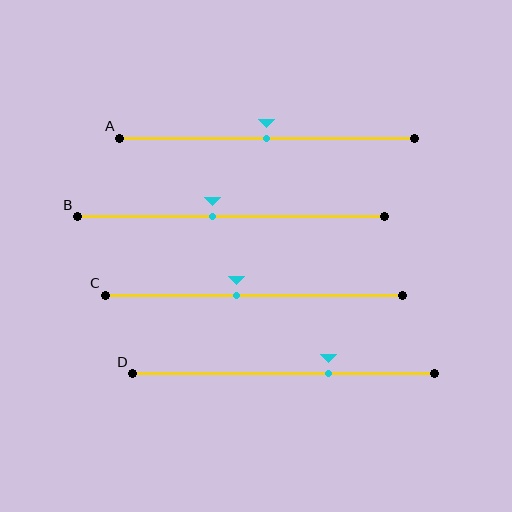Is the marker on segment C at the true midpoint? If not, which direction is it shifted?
No, the marker on segment C is shifted to the left by about 6% of the segment length.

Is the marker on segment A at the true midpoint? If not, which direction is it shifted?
Yes, the marker on segment A is at the true midpoint.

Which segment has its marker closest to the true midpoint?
Segment A has its marker closest to the true midpoint.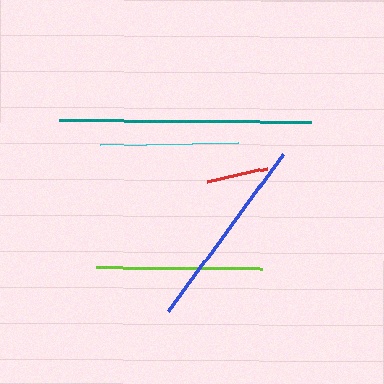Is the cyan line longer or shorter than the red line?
The cyan line is longer than the red line.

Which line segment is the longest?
The teal line is the longest at approximately 252 pixels.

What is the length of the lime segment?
The lime segment is approximately 166 pixels long.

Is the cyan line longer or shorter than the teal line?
The teal line is longer than the cyan line.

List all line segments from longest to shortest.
From longest to shortest: teal, blue, lime, cyan, red.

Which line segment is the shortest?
The red line is the shortest at approximately 62 pixels.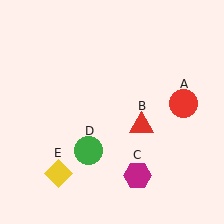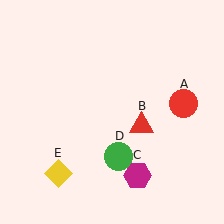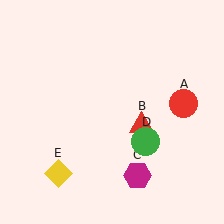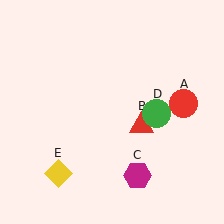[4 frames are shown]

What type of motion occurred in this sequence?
The green circle (object D) rotated counterclockwise around the center of the scene.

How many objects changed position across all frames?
1 object changed position: green circle (object D).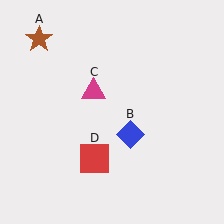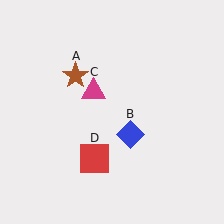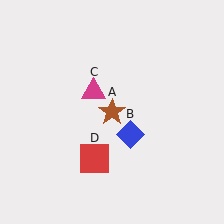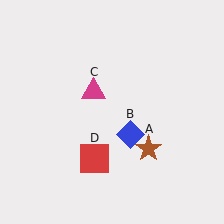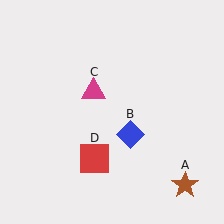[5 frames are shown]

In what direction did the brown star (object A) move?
The brown star (object A) moved down and to the right.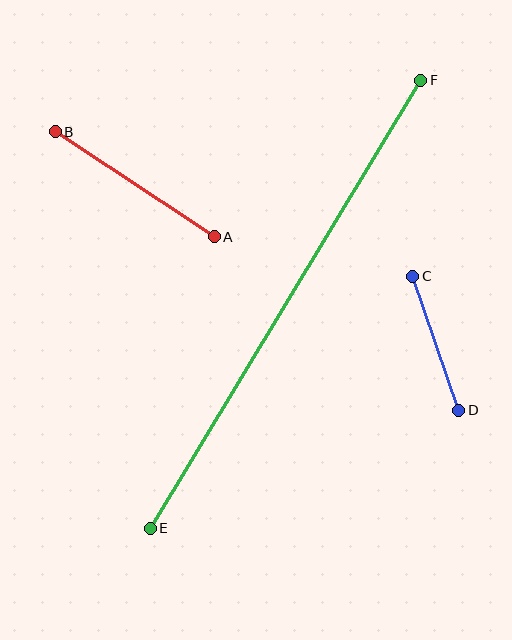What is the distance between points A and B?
The distance is approximately 191 pixels.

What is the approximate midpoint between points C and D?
The midpoint is at approximately (436, 343) pixels.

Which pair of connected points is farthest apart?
Points E and F are farthest apart.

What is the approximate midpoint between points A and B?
The midpoint is at approximately (135, 184) pixels.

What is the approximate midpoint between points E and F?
The midpoint is at approximately (286, 304) pixels.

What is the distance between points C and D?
The distance is approximately 142 pixels.